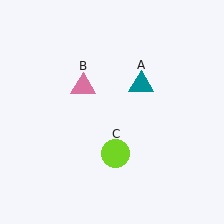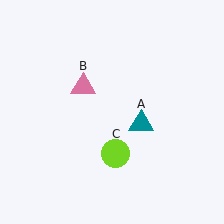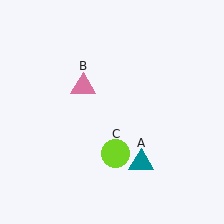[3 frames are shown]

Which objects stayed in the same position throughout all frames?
Pink triangle (object B) and lime circle (object C) remained stationary.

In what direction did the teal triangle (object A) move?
The teal triangle (object A) moved down.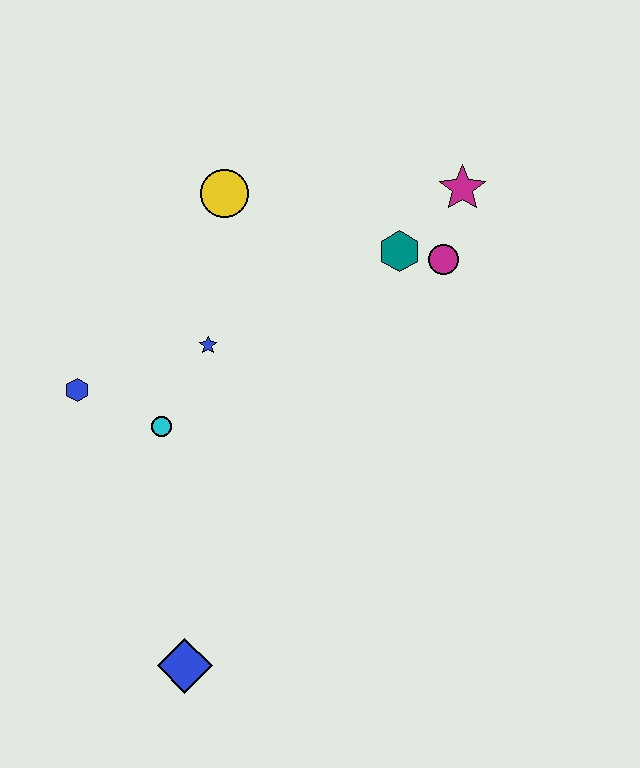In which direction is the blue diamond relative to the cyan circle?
The blue diamond is below the cyan circle.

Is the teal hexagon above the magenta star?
No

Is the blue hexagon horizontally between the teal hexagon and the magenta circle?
No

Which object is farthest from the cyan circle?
The magenta star is farthest from the cyan circle.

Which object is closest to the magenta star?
The magenta circle is closest to the magenta star.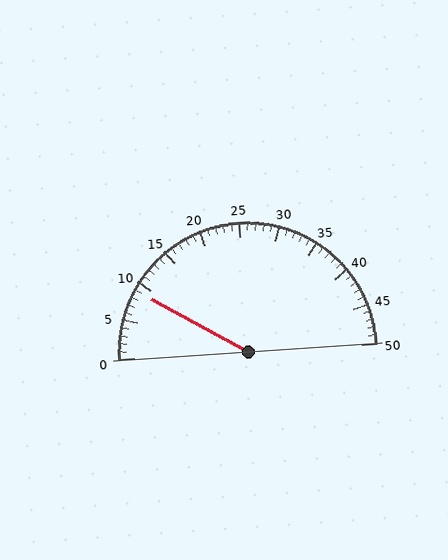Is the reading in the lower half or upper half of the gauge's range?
The reading is in the lower half of the range (0 to 50).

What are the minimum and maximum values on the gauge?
The gauge ranges from 0 to 50.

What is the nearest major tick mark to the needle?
The nearest major tick mark is 10.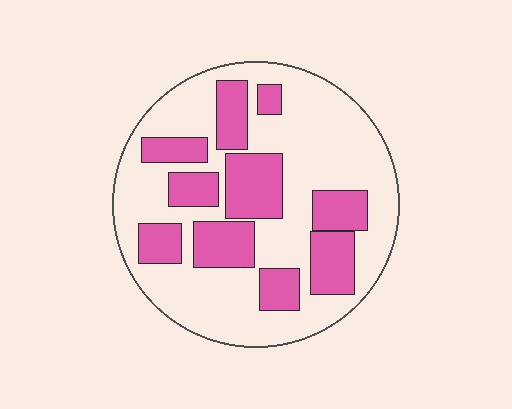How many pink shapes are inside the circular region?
10.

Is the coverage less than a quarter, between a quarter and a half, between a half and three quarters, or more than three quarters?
Between a quarter and a half.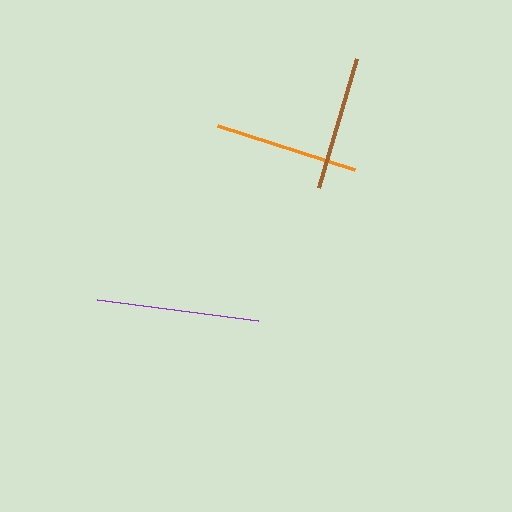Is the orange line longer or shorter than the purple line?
The purple line is longer than the orange line.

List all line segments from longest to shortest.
From longest to shortest: purple, orange, brown.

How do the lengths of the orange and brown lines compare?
The orange and brown lines are approximately the same length.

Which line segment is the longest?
The purple line is the longest at approximately 163 pixels.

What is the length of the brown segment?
The brown segment is approximately 134 pixels long.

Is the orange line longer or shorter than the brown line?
The orange line is longer than the brown line.